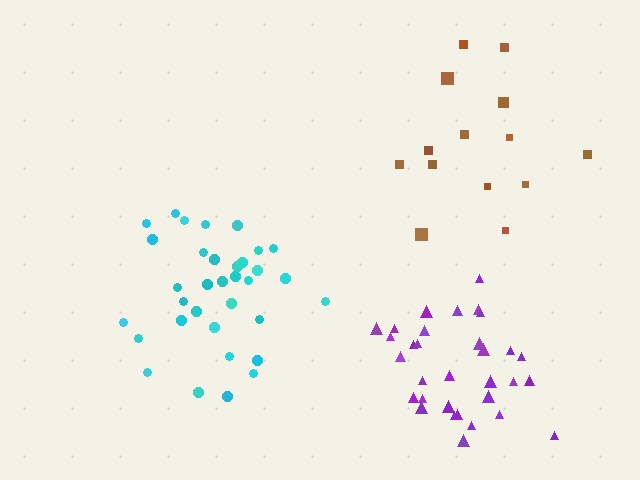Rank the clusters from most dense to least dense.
cyan, purple, brown.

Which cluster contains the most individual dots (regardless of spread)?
Cyan (34).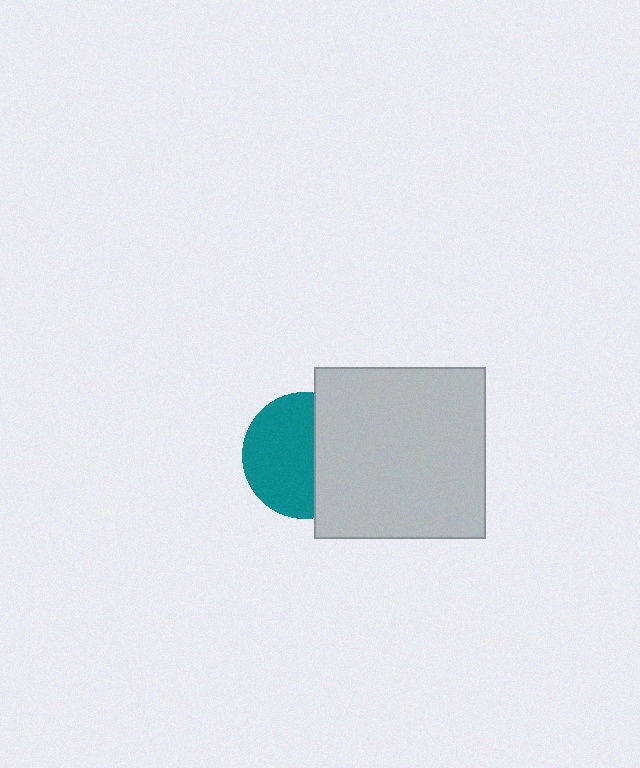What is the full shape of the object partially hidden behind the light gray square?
The partially hidden object is a teal circle.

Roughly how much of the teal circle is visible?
About half of it is visible (roughly 59%).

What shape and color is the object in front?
The object in front is a light gray square.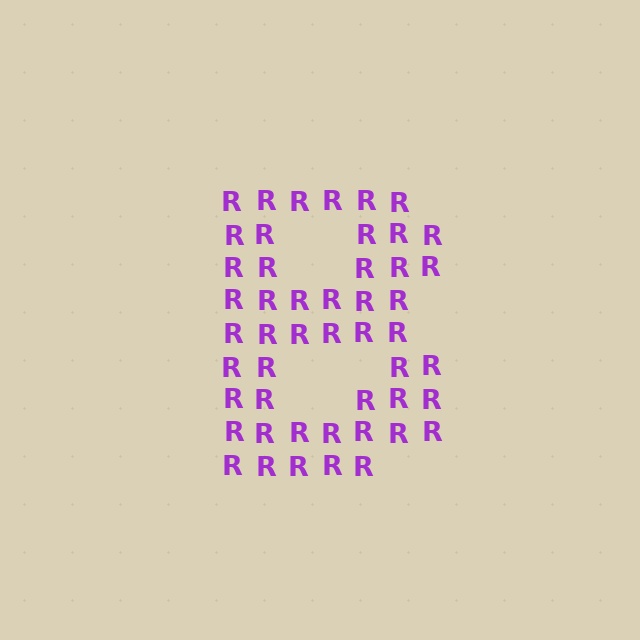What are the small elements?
The small elements are letter R's.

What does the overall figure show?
The overall figure shows the letter B.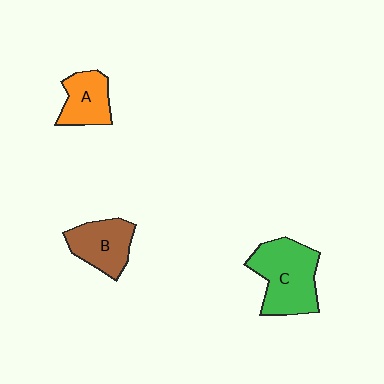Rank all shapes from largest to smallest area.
From largest to smallest: C (green), B (brown), A (orange).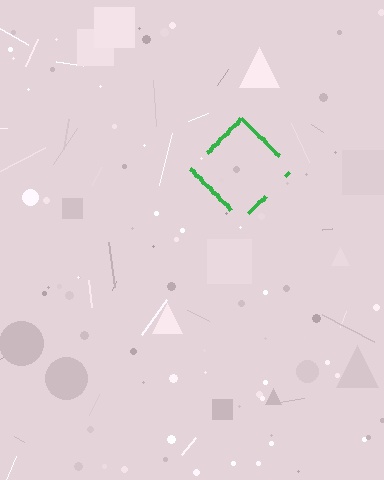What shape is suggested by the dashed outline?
The dashed outline suggests a diamond.